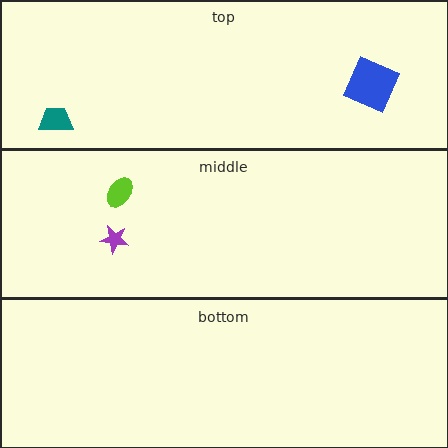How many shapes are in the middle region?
2.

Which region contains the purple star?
The middle region.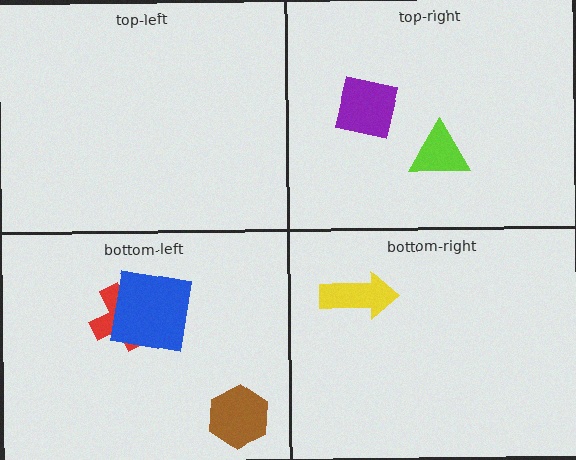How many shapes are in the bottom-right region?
1.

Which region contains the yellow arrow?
The bottom-right region.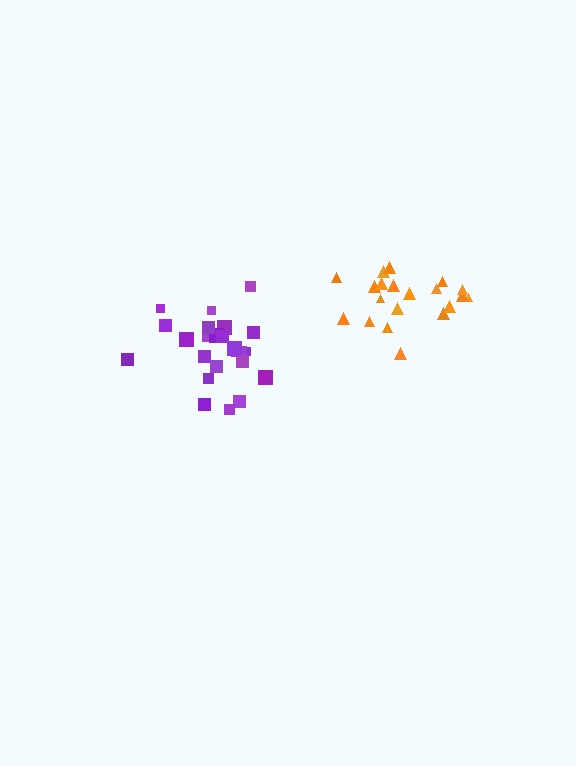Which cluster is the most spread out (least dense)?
Orange.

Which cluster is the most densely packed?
Purple.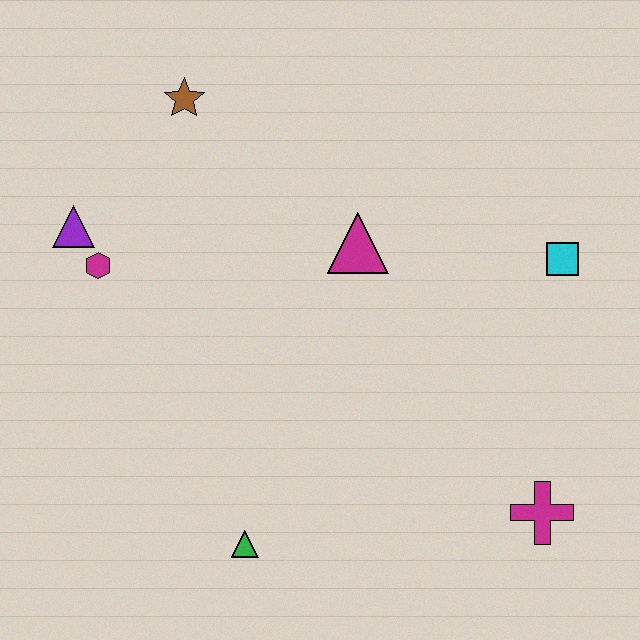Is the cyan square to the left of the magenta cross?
No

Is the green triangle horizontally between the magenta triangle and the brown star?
Yes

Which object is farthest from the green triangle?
The brown star is farthest from the green triangle.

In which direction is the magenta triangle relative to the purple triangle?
The magenta triangle is to the right of the purple triangle.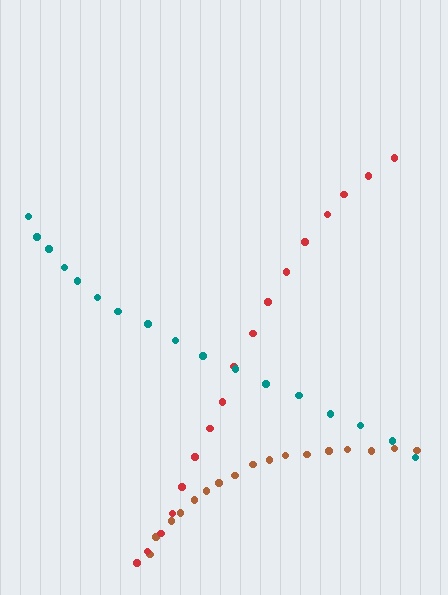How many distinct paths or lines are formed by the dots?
There are 3 distinct paths.